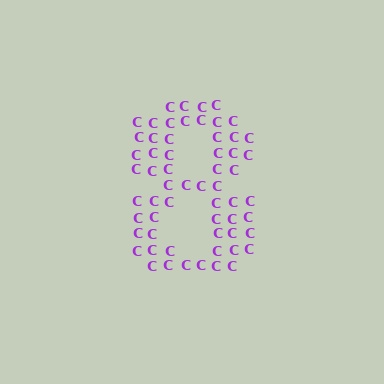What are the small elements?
The small elements are letter C's.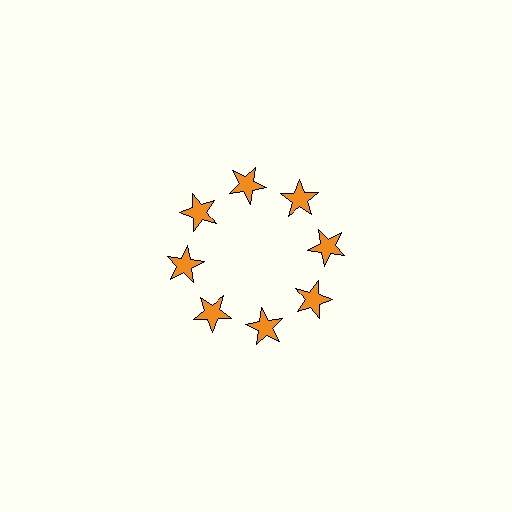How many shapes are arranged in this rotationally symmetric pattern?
There are 8 shapes, arranged in 8 groups of 1.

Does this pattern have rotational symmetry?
Yes, this pattern has 8-fold rotational symmetry. It looks the same after rotating 45 degrees around the center.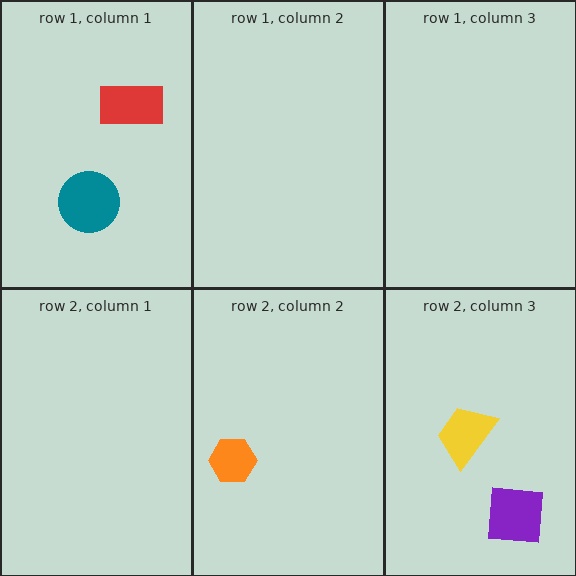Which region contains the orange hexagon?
The row 2, column 2 region.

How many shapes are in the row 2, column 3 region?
2.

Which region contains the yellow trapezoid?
The row 2, column 3 region.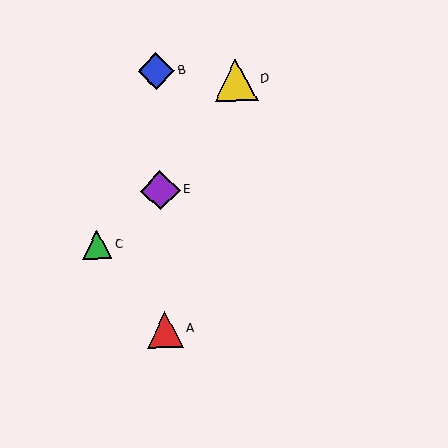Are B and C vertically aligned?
No, B is at x≈156 and C is at x≈97.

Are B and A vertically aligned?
Yes, both are at x≈156.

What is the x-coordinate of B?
Object B is at x≈156.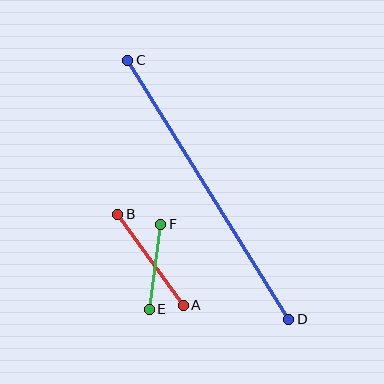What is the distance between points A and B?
The distance is approximately 112 pixels.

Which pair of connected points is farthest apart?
Points C and D are farthest apart.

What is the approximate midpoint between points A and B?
The midpoint is at approximately (151, 260) pixels.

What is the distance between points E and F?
The distance is approximately 86 pixels.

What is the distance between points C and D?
The distance is approximately 305 pixels.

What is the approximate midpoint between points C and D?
The midpoint is at approximately (208, 190) pixels.